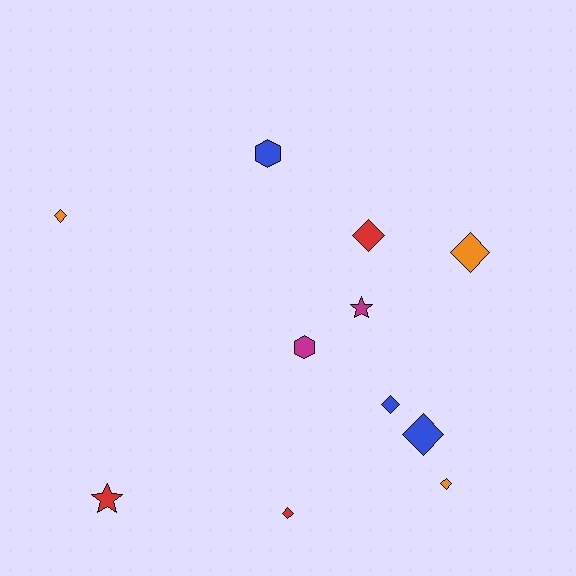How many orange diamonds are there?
There are 3 orange diamonds.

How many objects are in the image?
There are 11 objects.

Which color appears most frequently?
Red, with 3 objects.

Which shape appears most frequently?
Diamond, with 7 objects.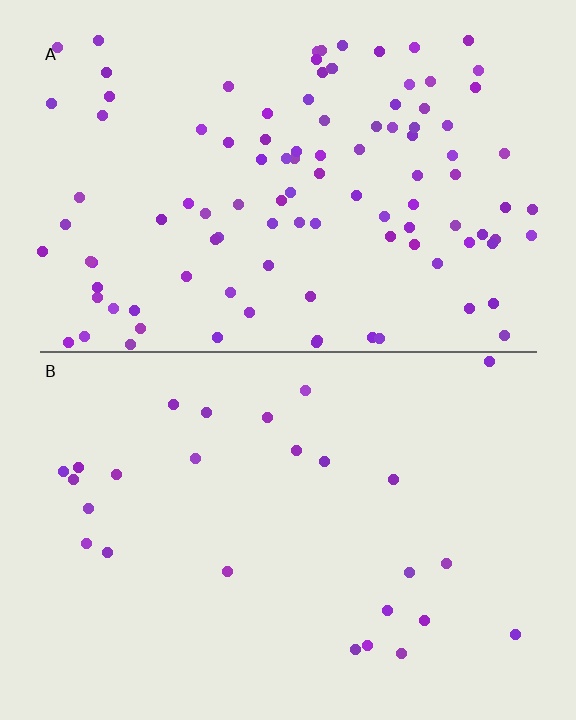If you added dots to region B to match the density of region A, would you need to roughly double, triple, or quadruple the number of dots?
Approximately quadruple.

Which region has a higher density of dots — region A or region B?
A (the top).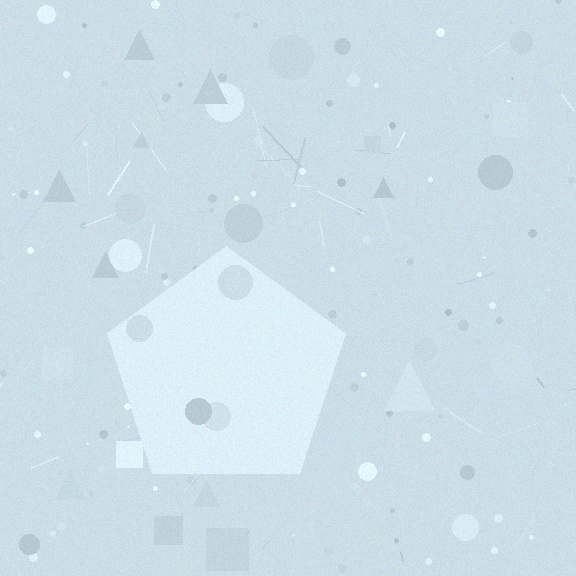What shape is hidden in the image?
A pentagon is hidden in the image.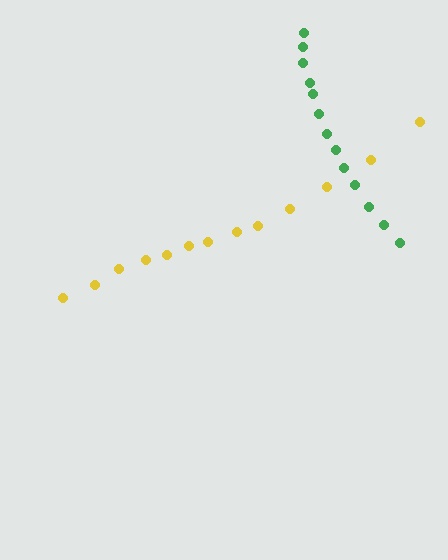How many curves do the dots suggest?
There are 2 distinct paths.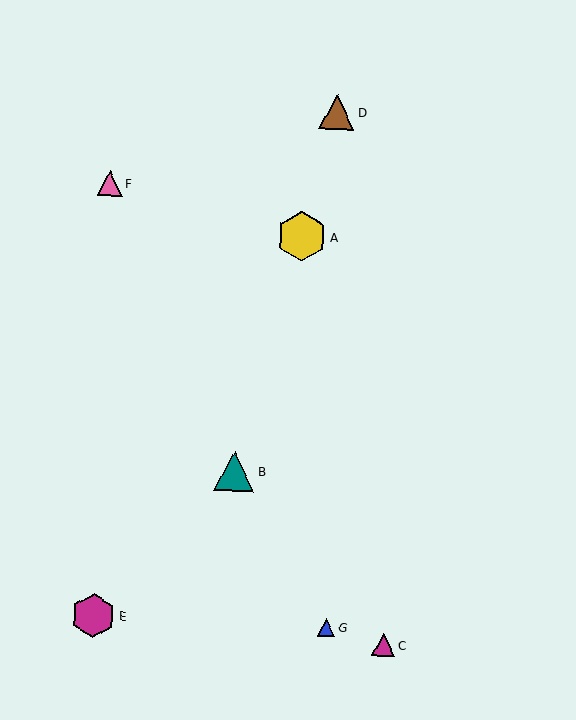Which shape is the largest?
The yellow hexagon (labeled A) is the largest.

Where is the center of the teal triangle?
The center of the teal triangle is at (234, 471).